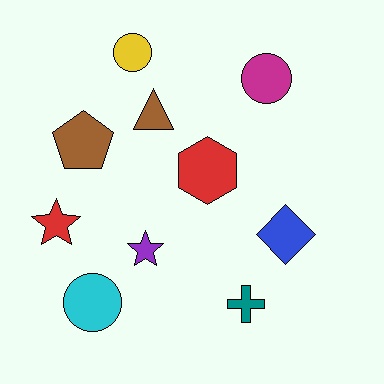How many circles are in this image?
There are 3 circles.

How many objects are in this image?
There are 10 objects.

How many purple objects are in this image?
There is 1 purple object.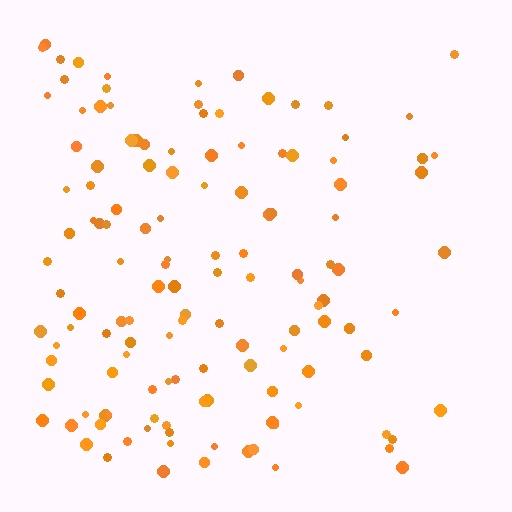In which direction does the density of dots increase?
From right to left, with the left side densest.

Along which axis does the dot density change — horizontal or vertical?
Horizontal.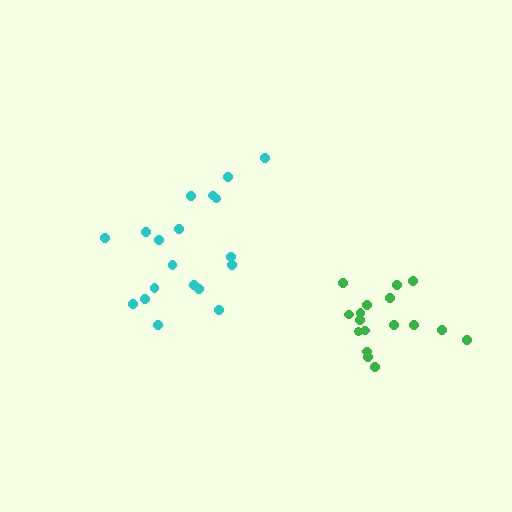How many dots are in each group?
Group 1: 17 dots, Group 2: 19 dots (36 total).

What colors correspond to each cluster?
The clusters are colored: green, cyan.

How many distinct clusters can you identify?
There are 2 distinct clusters.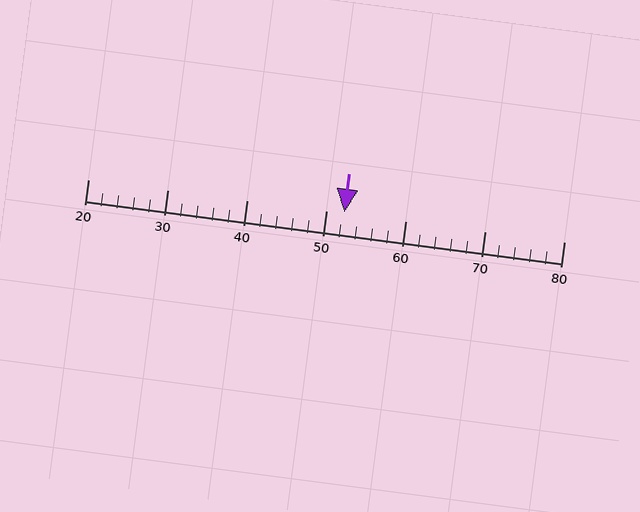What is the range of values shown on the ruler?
The ruler shows values from 20 to 80.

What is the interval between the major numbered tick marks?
The major tick marks are spaced 10 units apart.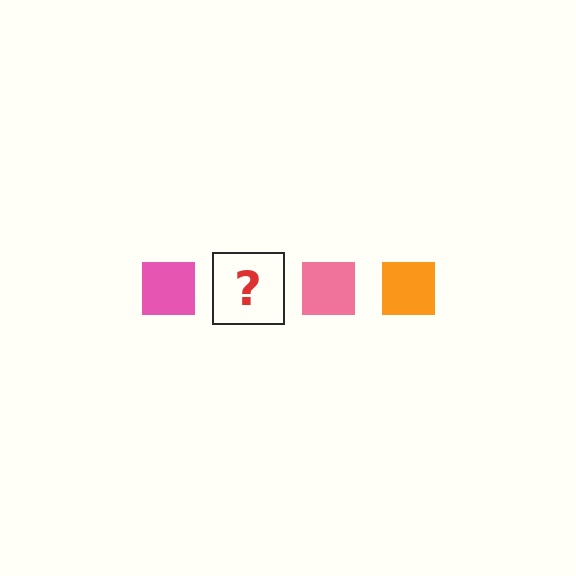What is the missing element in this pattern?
The missing element is an orange square.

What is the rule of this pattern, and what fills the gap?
The rule is that the pattern cycles through pink, orange squares. The gap should be filled with an orange square.